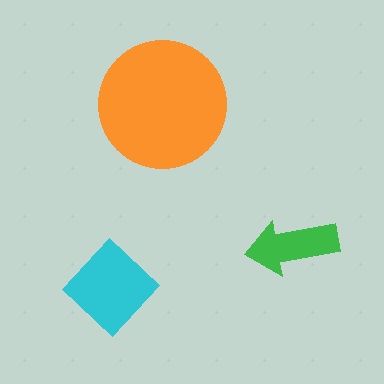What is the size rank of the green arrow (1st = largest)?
3rd.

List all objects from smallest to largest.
The green arrow, the cyan diamond, the orange circle.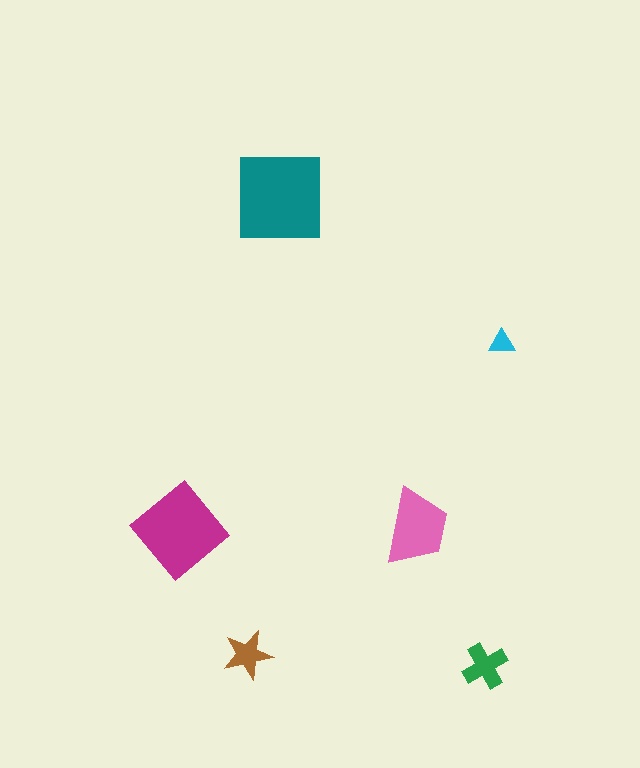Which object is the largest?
The teal square.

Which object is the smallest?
The cyan triangle.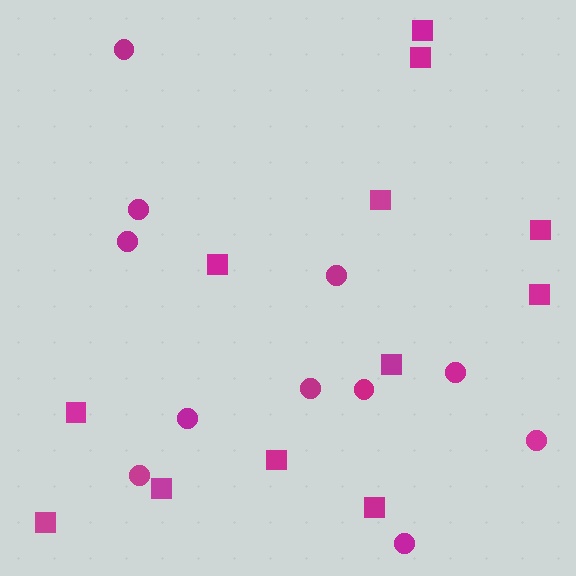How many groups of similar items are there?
There are 2 groups: one group of squares (12) and one group of circles (11).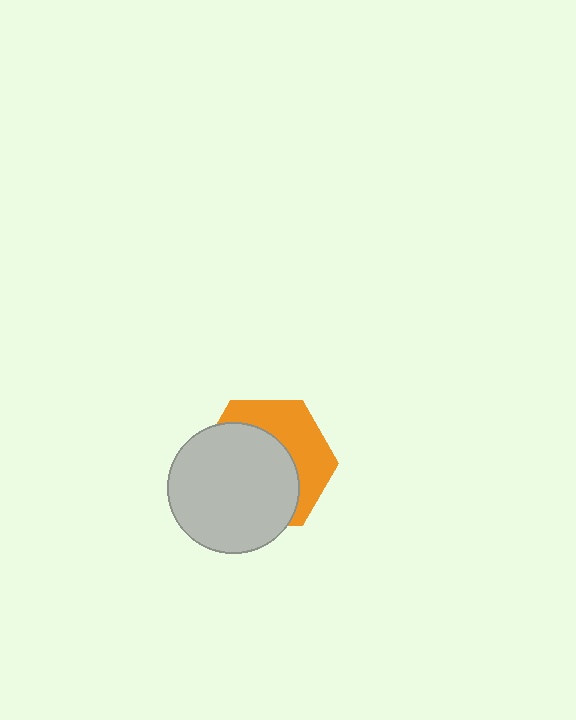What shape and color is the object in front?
The object in front is a light gray circle.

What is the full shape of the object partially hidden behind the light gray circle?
The partially hidden object is an orange hexagon.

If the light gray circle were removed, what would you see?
You would see the complete orange hexagon.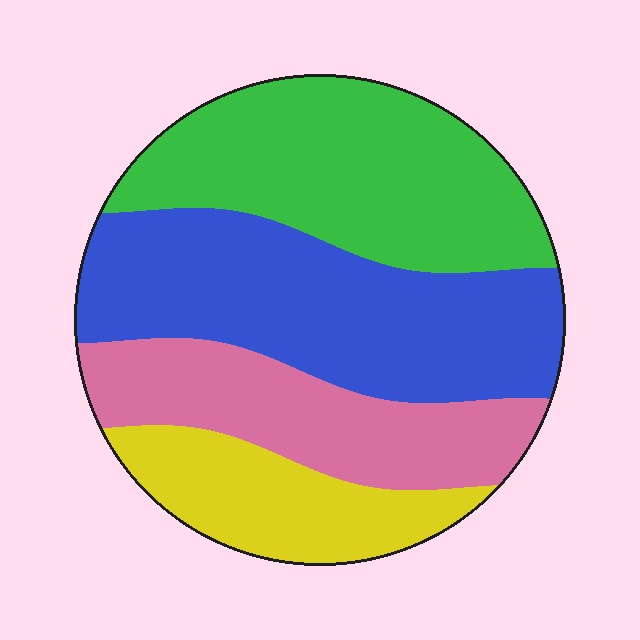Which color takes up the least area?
Yellow, at roughly 15%.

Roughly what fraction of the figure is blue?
Blue covers roughly 35% of the figure.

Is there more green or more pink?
Green.